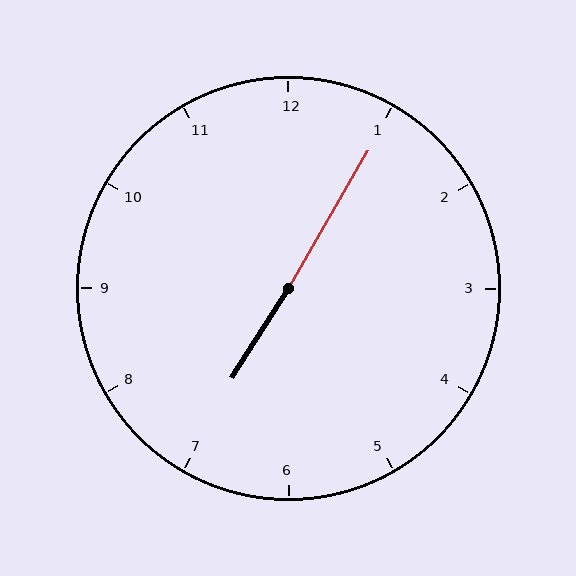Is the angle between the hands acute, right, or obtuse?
It is obtuse.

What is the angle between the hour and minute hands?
Approximately 178 degrees.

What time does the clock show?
7:05.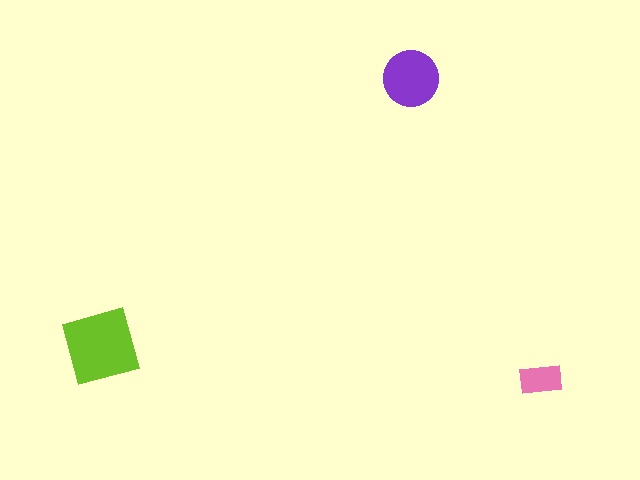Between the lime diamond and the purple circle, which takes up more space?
The lime diamond.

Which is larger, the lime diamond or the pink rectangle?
The lime diamond.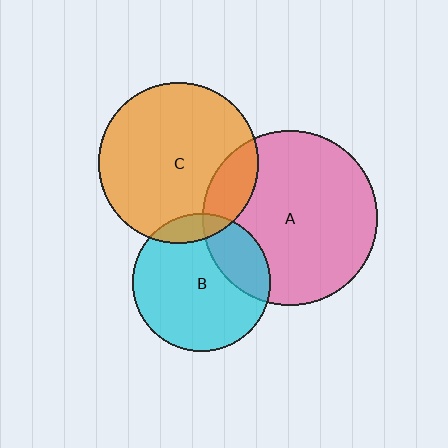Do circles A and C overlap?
Yes.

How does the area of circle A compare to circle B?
Approximately 1.6 times.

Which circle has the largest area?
Circle A (pink).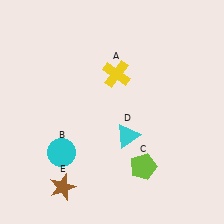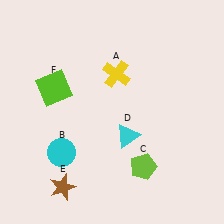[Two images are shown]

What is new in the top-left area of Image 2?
A lime square (F) was added in the top-left area of Image 2.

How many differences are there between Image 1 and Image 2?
There is 1 difference between the two images.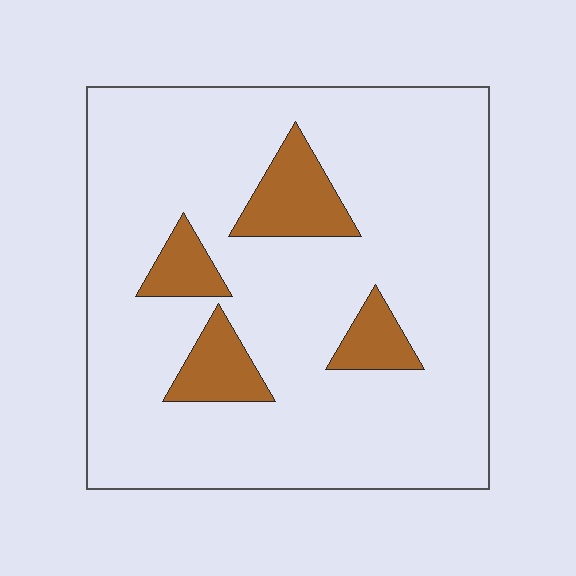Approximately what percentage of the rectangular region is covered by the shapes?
Approximately 15%.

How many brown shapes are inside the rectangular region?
4.